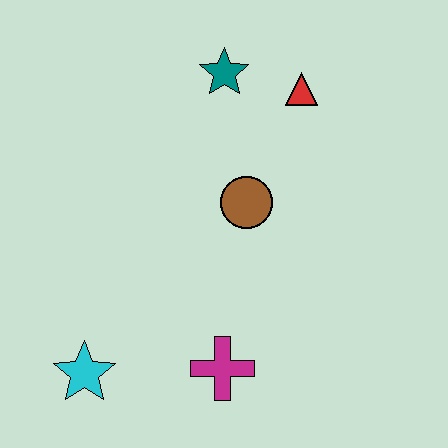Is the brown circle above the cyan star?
Yes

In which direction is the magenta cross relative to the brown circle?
The magenta cross is below the brown circle.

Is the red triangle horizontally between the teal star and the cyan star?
No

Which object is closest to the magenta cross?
The cyan star is closest to the magenta cross.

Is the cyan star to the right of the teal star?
No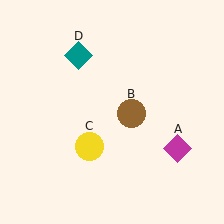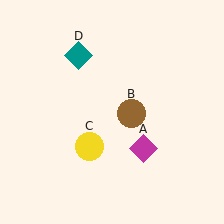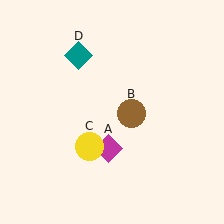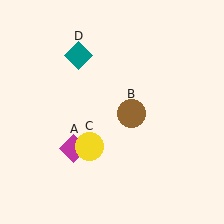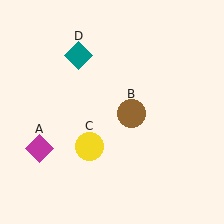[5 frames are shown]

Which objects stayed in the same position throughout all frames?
Brown circle (object B) and yellow circle (object C) and teal diamond (object D) remained stationary.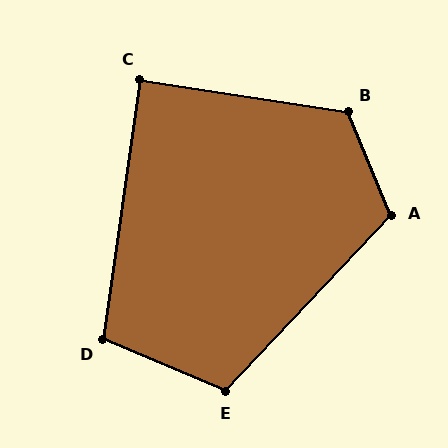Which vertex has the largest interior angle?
B, at approximately 121 degrees.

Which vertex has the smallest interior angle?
C, at approximately 89 degrees.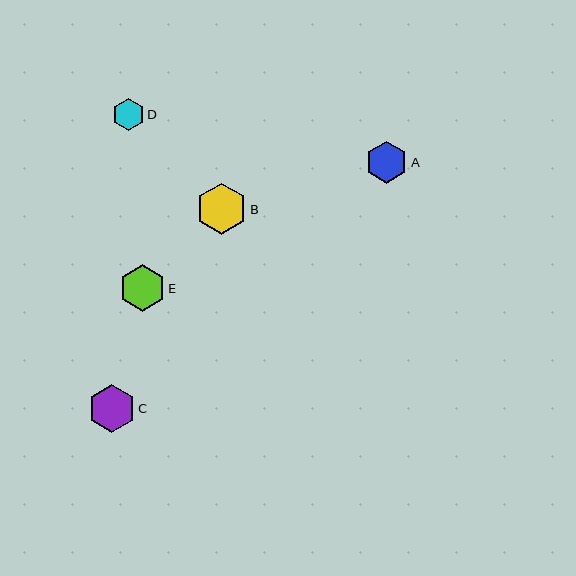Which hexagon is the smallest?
Hexagon D is the smallest with a size of approximately 31 pixels.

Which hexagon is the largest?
Hexagon B is the largest with a size of approximately 51 pixels.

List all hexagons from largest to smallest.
From largest to smallest: B, C, E, A, D.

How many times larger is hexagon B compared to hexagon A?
Hexagon B is approximately 1.2 times the size of hexagon A.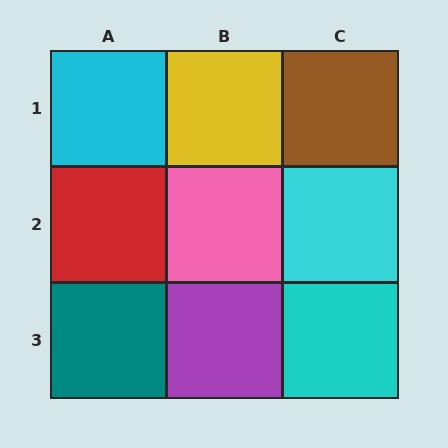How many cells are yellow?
1 cell is yellow.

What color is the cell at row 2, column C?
Cyan.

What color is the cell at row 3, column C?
Cyan.